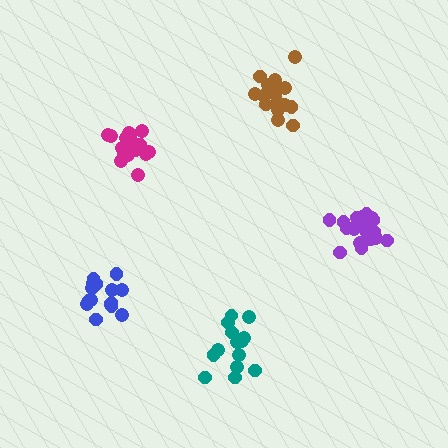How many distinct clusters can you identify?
There are 5 distinct clusters.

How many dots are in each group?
Group 1: 19 dots, Group 2: 19 dots, Group 3: 20 dots, Group 4: 14 dots, Group 5: 15 dots (87 total).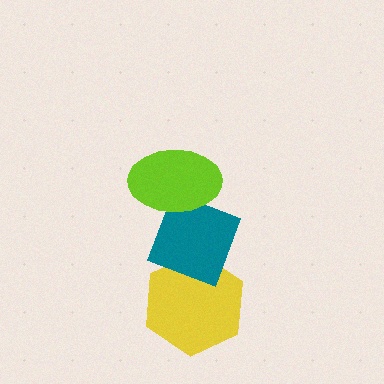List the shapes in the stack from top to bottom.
From top to bottom: the lime ellipse, the teal diamond, the yellow hexagon.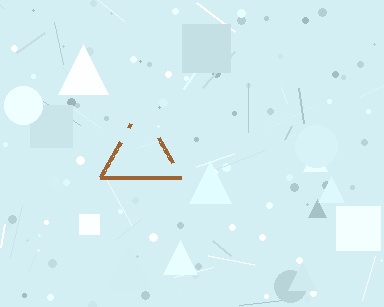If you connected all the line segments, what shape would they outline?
They would outline a triangle.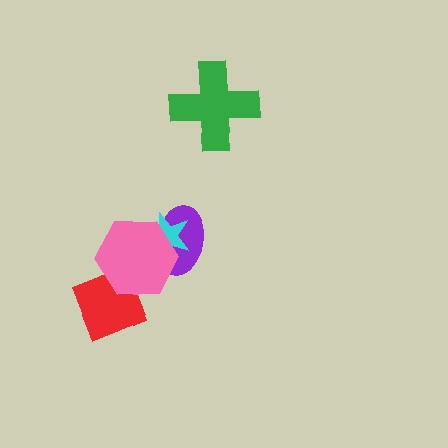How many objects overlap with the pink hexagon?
3 objects overlap with the pink hexagon.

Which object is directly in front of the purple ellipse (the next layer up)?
The cyan star is directly in front of the purple ellipse.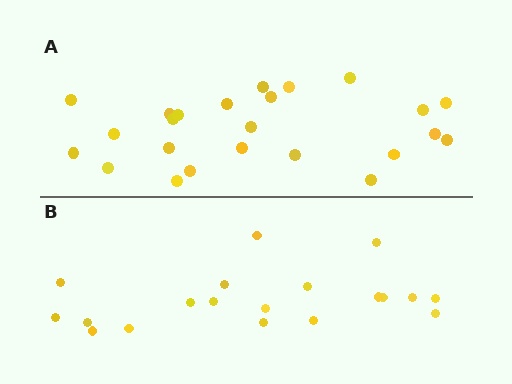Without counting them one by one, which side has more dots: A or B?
Region A (the top region) has more dots.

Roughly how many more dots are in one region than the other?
Region A has about 5 more dots than region B.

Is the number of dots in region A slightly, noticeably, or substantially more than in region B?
Region A has noticeably more, but not dramatically so. The ratio is roughly 1.3 to 1.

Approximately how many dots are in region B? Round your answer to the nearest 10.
About 20 dots. (The exact count is 19, which rounds to 20.)